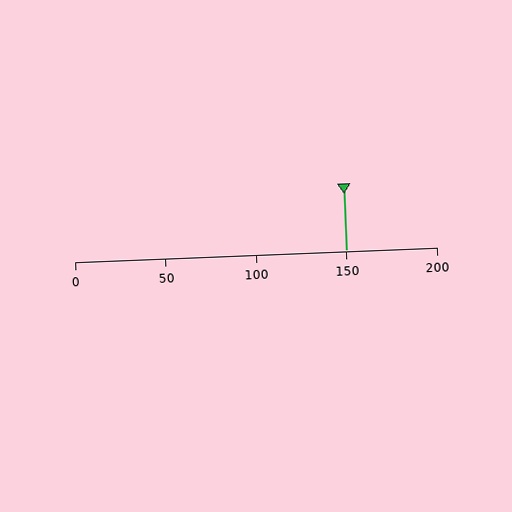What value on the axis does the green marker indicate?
The marker indicates approximately 150.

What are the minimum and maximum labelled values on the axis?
The axis runs from 0 to 200.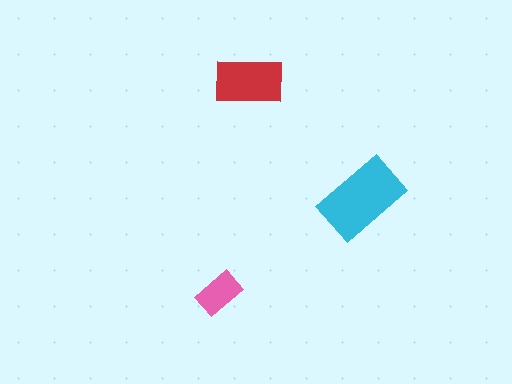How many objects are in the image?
There are 3 objects in the image.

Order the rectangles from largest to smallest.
the cyan one, the red one, the pink one.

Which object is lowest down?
The pink rectangle is bottommost.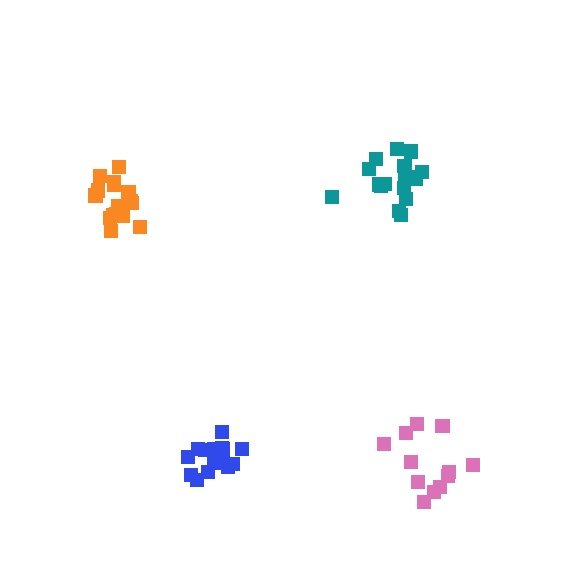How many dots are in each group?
Group 1: 16 dots, Group 2: 17 dots, Group 3: 12 dots, Group 4: 16 dots (61 total).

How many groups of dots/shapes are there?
There are 4 groups.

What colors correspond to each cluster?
The clusters are colored: blue, teal, pink, orange.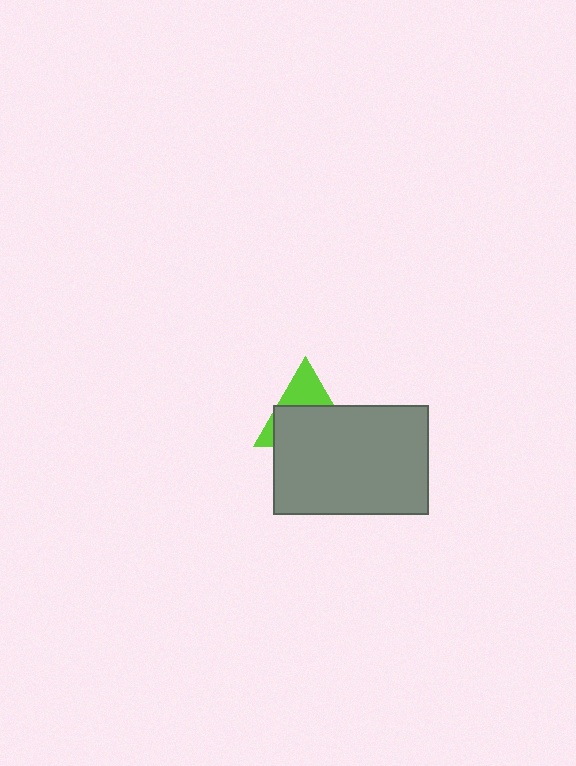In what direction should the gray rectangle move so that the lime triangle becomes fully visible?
The gray rectangle should move down. That is the shortest direction to clear the overlap and leave the lime triangle fully visible.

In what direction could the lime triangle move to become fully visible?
The lime triangle could move up. That would shift it out from behind the gray rectangle entirely.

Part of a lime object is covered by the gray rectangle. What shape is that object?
It is a triangle.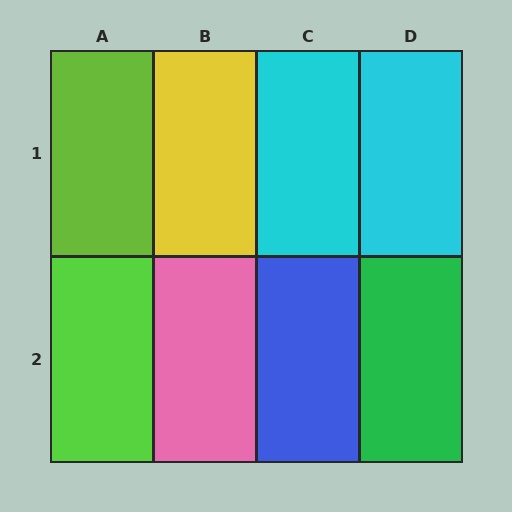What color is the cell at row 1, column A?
Lime.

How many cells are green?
1 cell is green.